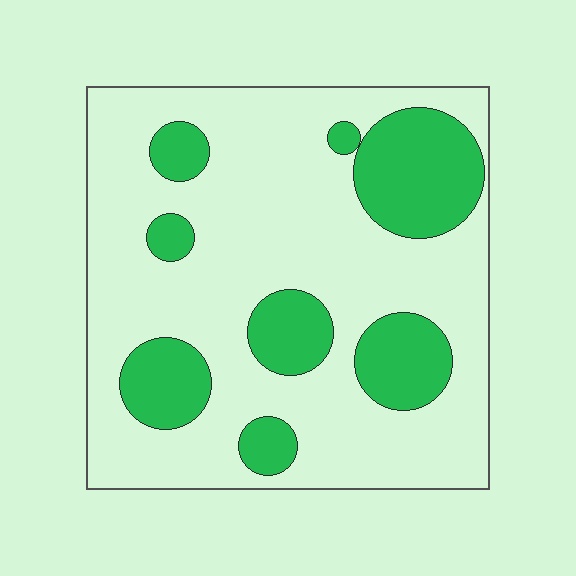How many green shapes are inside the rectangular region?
8.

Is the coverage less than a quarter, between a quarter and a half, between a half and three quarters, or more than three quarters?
Between a quarter and a half.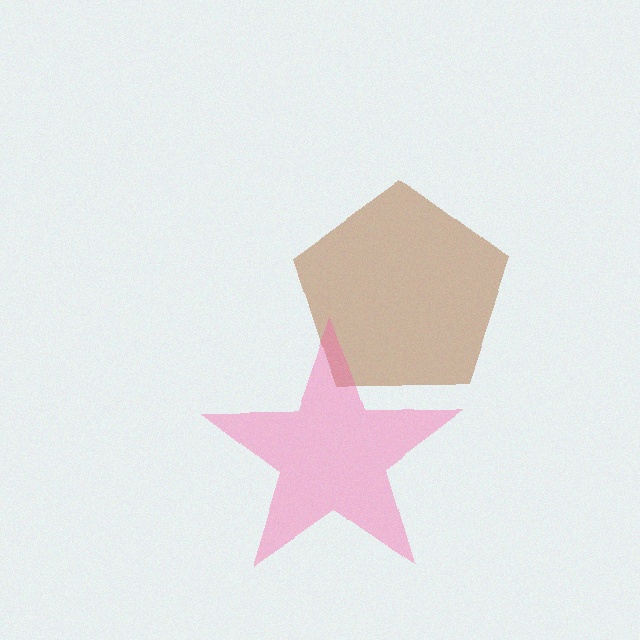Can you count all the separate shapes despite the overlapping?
Yes, there are 2 separate shapes.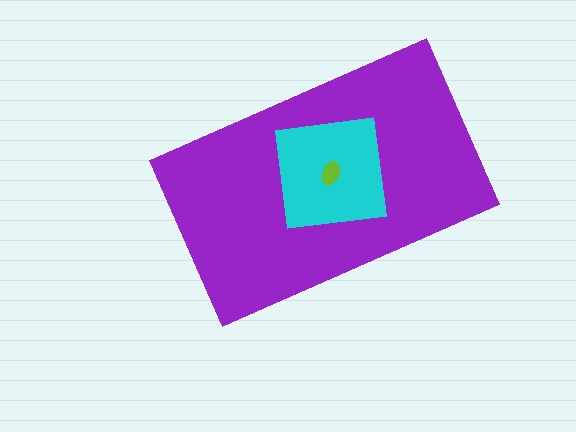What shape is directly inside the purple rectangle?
The cyan square.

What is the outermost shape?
The purple rectangle.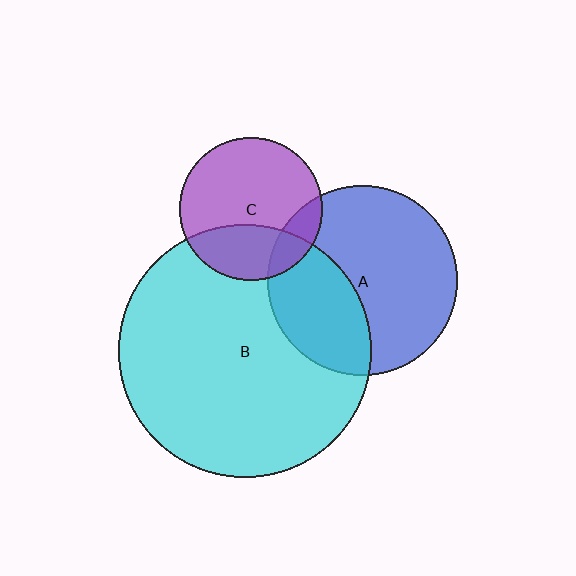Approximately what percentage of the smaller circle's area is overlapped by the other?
Approximately 15%.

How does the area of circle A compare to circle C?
Approximately 1.8 times.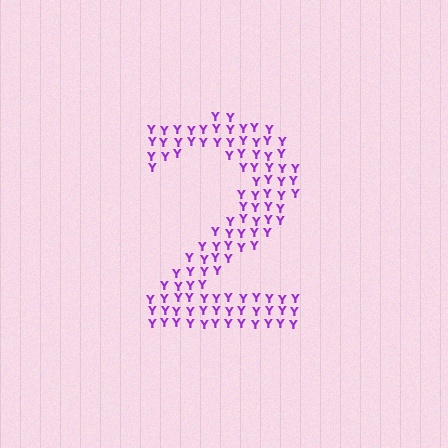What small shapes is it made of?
It is made of small letter Y's.